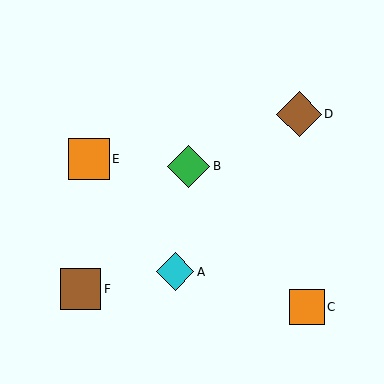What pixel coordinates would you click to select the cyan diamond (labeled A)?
Click at (175, 272) to select the cyan diamond A.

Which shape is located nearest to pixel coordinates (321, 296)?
The orange square (labeled C) at (307, 307) is nearest to that location.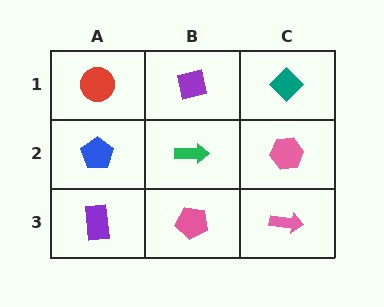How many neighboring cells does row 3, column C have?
2.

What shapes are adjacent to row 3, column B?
A green arrow (row 2, column B), a purple rectangle (row 3, column A), a pink arrow (row 3, column C).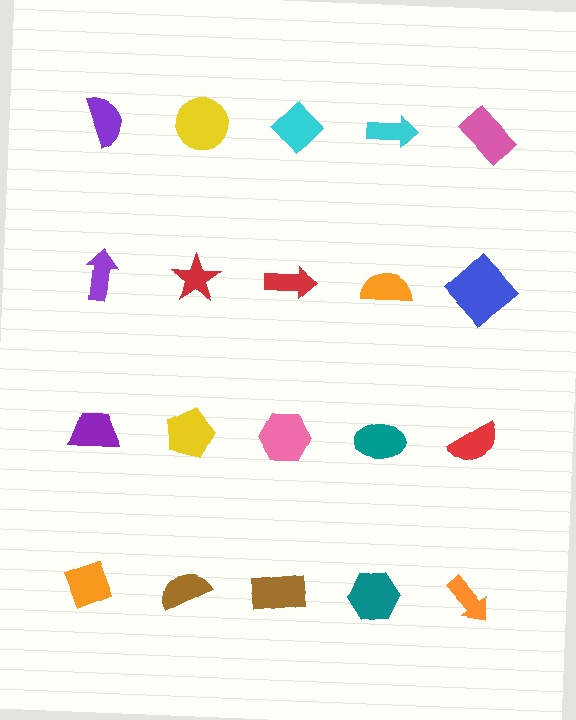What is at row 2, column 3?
A red arrow.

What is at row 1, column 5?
A pink rectangle.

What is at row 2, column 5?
A blue diamond.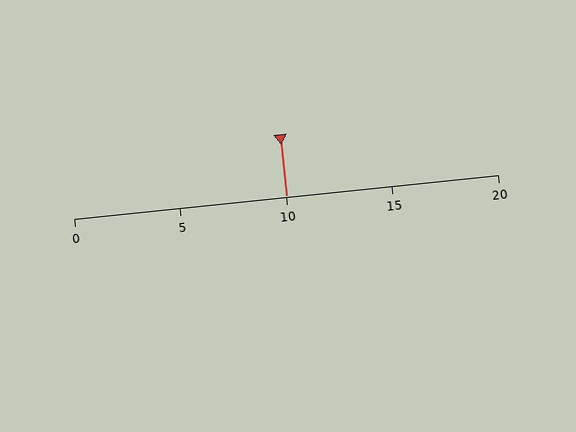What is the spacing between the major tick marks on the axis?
The major ticks are spaced 5 apart.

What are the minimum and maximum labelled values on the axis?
The axis runs from 0 to 20.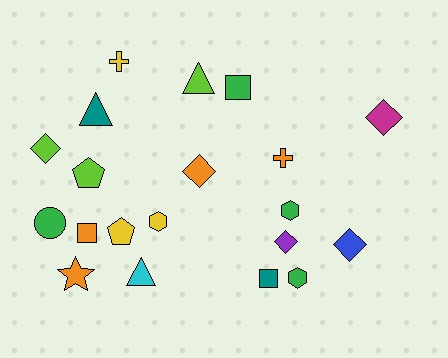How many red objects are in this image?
There are no red objects.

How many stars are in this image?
There is 1 star.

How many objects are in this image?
There are 20 objects.